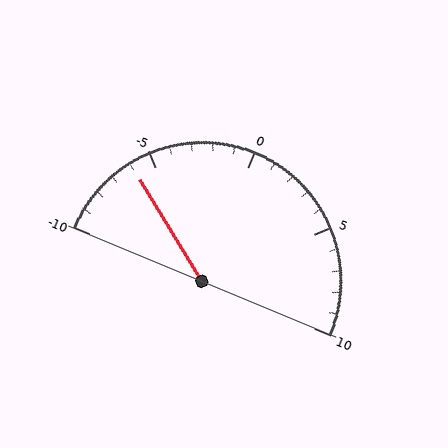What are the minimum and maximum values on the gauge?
The gauge ranges from -10 to 10.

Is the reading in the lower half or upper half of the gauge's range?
The reading is in the lower half of the range (-10 to 10).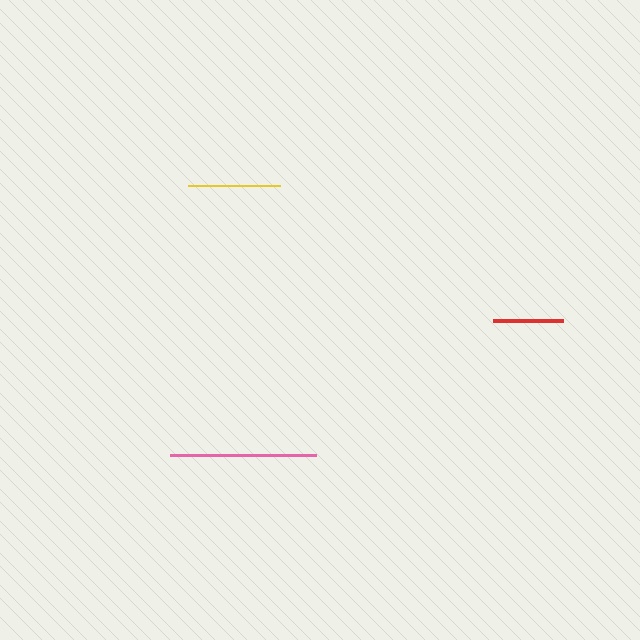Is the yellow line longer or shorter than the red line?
The yellow line is longer than the red line.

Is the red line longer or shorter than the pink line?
The pink line is longer than the red line.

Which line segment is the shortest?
The red line is the shortest at approximately 69 pixels.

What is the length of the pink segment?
The pink segment is approximately 147 pixels long.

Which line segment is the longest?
The pink line is the longest at approximately 147 pixels.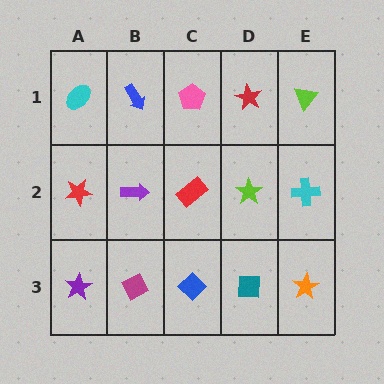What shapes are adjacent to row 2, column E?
A lime triangle (row 1, column E), an orange star (row 3, column E), a lime star (row 2, column D).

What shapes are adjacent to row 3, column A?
A red star (row 2, column A), a magenta diamond (row 3, column B).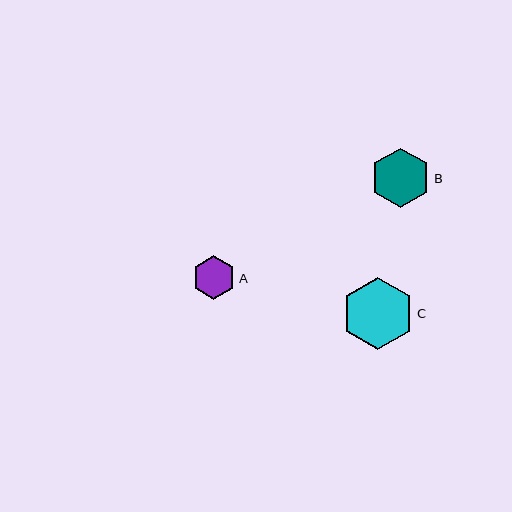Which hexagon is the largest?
Hexagon C is the largest with a size of approximately 73 pixels.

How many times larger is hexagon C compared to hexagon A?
Hexagon C is approximately 1.7 times the size of hexagon A.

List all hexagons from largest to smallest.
From largest to smallest: C, B, A.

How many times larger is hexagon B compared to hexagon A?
Hexagon B is approximately 1.4 times the size of hexagon A.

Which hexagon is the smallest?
Hexagon A is the smallest with a size of approximately 43 pixels.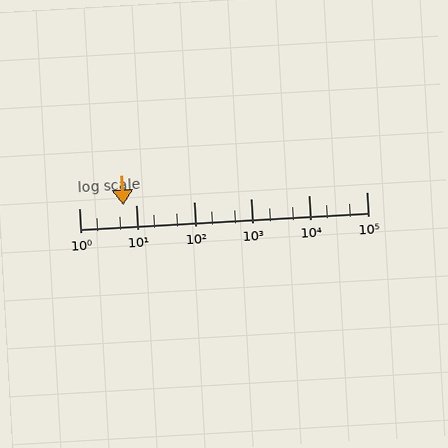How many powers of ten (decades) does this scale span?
The scale spans 5 decades, from 1 to 100000.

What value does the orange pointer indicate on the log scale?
The pointer indicates approximately 5.9.